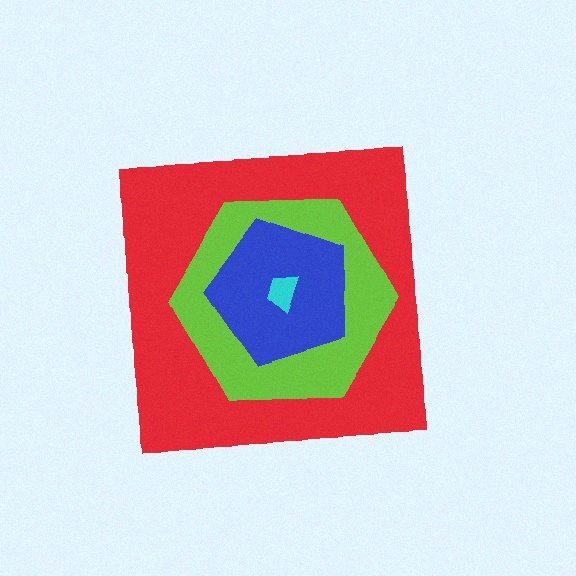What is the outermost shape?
The red square.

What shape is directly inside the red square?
The lime hexagon.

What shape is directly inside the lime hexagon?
The blue pentagon.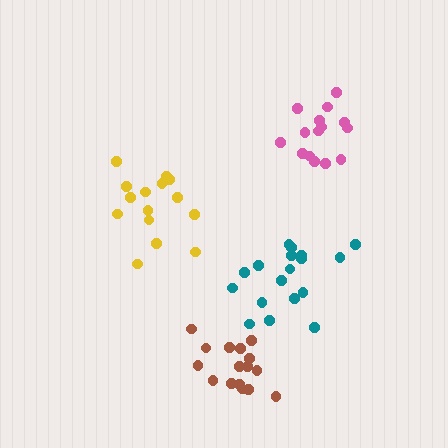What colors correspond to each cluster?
The clusters are colored: yellow, teal, pink, brown.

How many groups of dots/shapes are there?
There are 4 groups.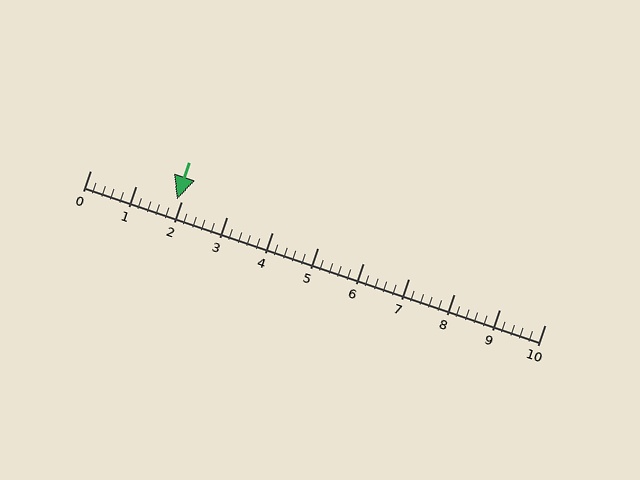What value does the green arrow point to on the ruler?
The green arrow points to approximately 1.9.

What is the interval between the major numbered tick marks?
The major tick marks are spaced 1 units apart.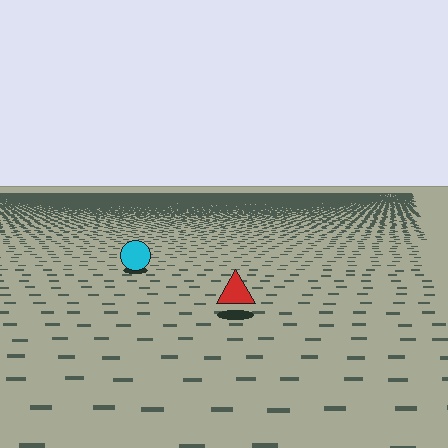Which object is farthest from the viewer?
The cyan circle is farthest from the viewer. It appears smaller and the ground texture around it is denser.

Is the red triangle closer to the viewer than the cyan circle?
Yes. The red triangle is closer — you can tell from the texture gradient: the ground texture is coarser near it.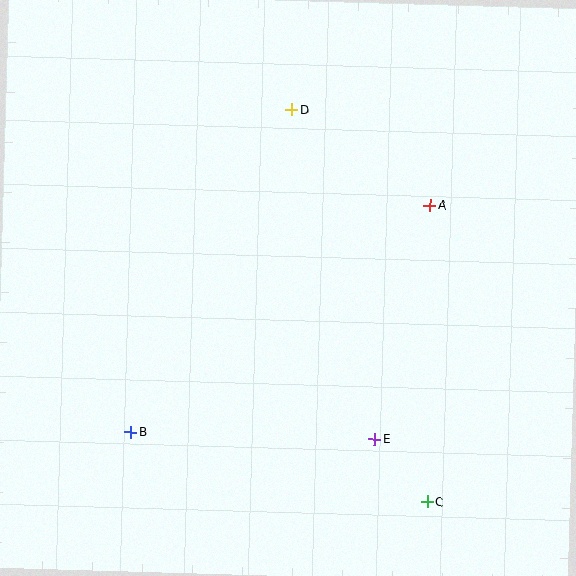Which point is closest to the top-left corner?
Point D is closest to the top-left corner.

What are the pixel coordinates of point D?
Point D is at (292, 110).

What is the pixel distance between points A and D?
The distance between A and D is 168 pixels.